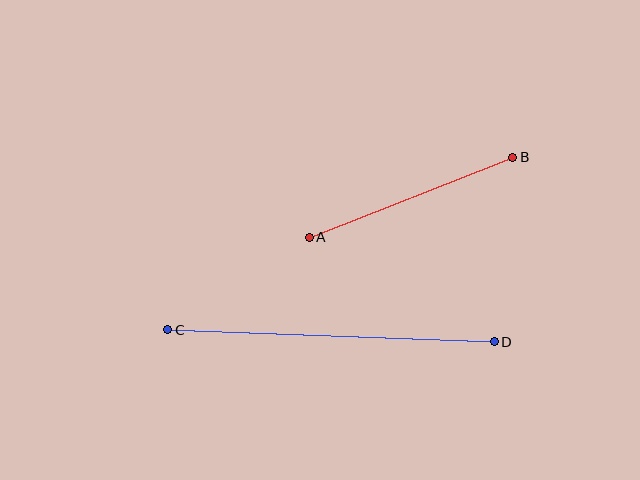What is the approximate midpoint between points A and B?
The midpoint is at approximately (411, 197) pixels.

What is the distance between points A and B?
The distance is approximately 219 pixels.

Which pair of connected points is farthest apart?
Points C and D are farthest apart.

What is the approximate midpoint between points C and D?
The midpoint is at approximately (331, 336) pixels.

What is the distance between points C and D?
The distance is approximately 327 pixels.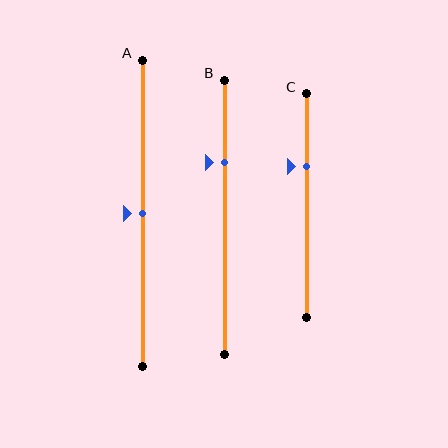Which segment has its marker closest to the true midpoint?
Segment A has its marker closest to the true midpoint.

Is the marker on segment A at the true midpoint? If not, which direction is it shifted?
Yes, the marker on segment A is at the true midpoint.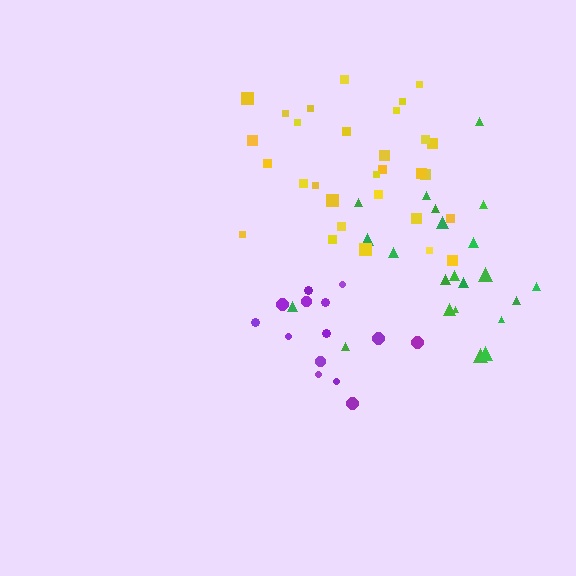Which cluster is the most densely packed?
Purple.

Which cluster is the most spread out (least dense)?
Green.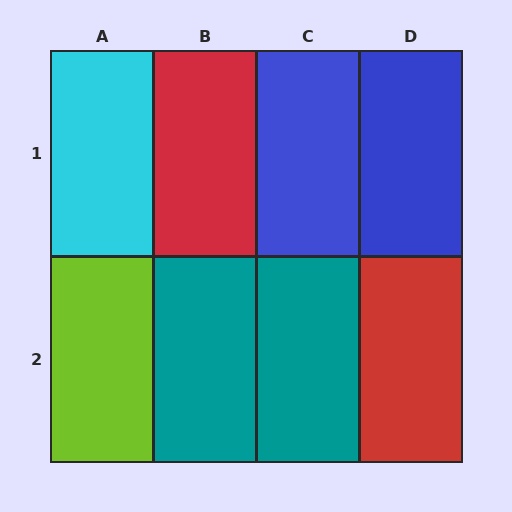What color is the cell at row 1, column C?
Blue.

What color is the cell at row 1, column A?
Cyan.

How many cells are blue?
2 cells are blue.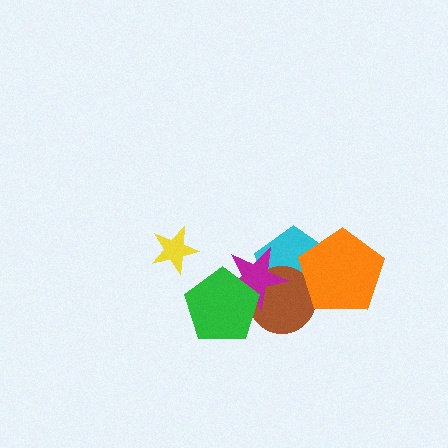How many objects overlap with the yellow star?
0 objects overlap with the yellow star.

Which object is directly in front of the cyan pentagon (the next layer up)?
The brown circle is directly in front of the cyan pentagon.